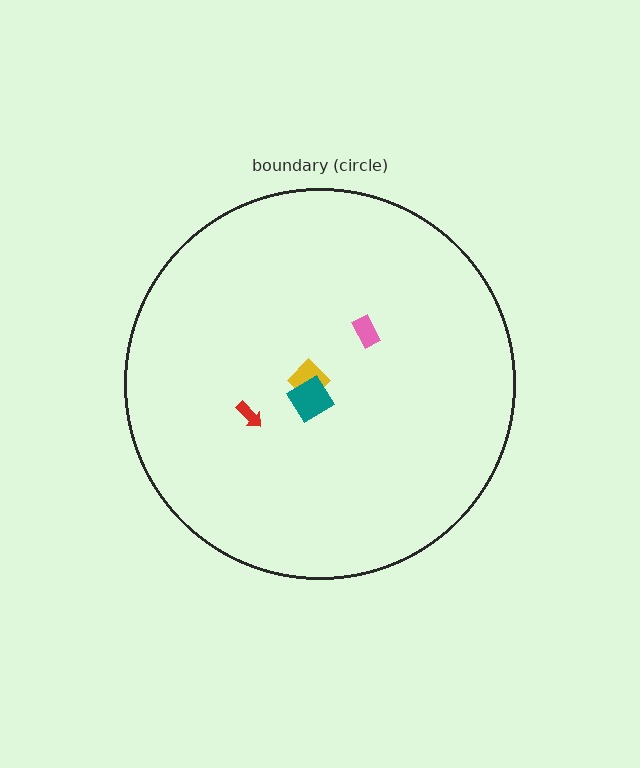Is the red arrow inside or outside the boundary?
Inside.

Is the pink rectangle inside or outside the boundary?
Inside.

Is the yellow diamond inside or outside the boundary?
Inside.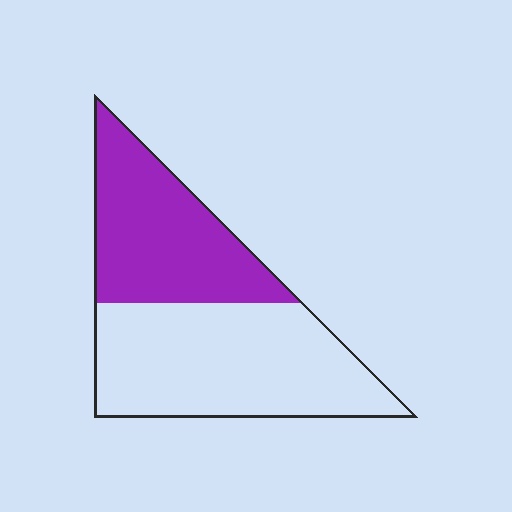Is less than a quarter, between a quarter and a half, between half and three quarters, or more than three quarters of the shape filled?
Between a quarter and a half.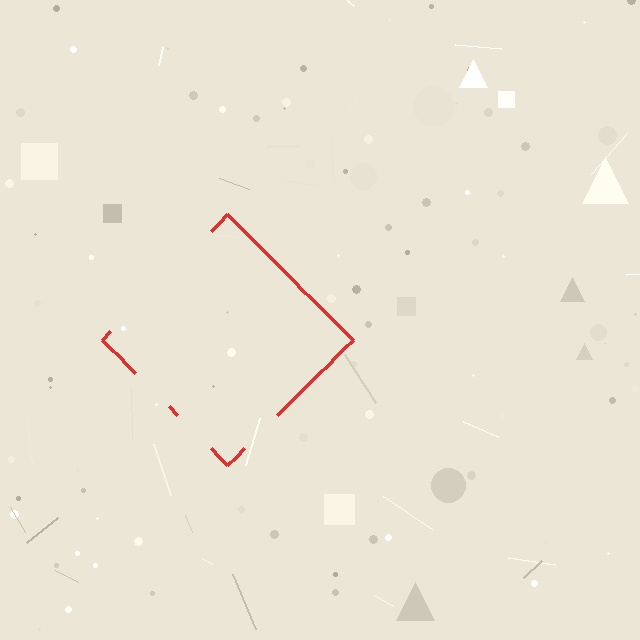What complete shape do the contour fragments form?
The contour fragments form a diamond.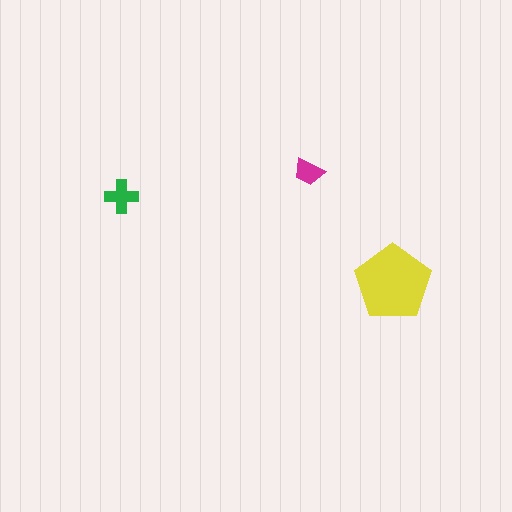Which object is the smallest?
The magenta trapezoid.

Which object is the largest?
The yellow pentagon.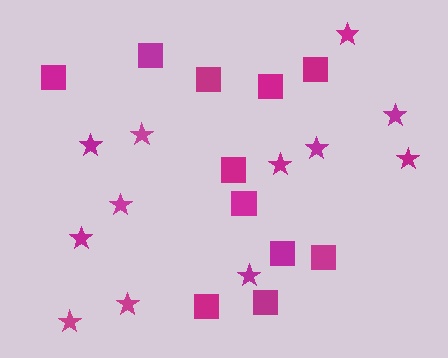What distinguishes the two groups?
There are 2 groups: one group of stars (12) and one group of squares (11).